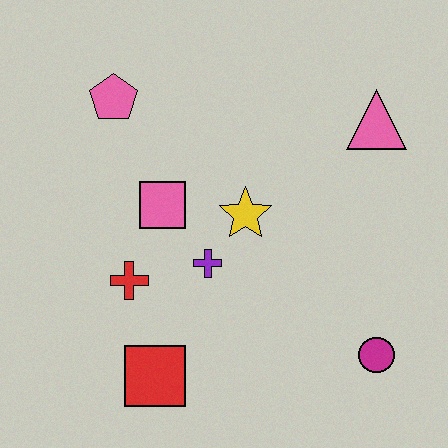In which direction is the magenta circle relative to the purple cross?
The magenta circle is to the right of the purple cross.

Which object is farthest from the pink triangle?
The red square is farthest from the pink triangle.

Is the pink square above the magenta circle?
Yes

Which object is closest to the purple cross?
The yellow star is closest to the purple cross.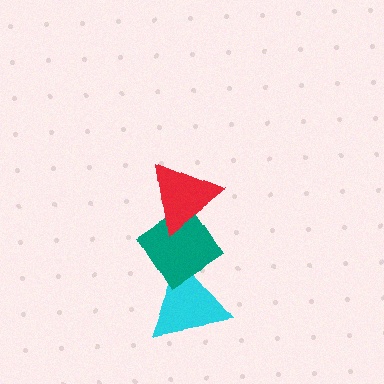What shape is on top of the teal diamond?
The red triangle is on top of the teal diamond.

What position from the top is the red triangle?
The red triangle is 1st from the top.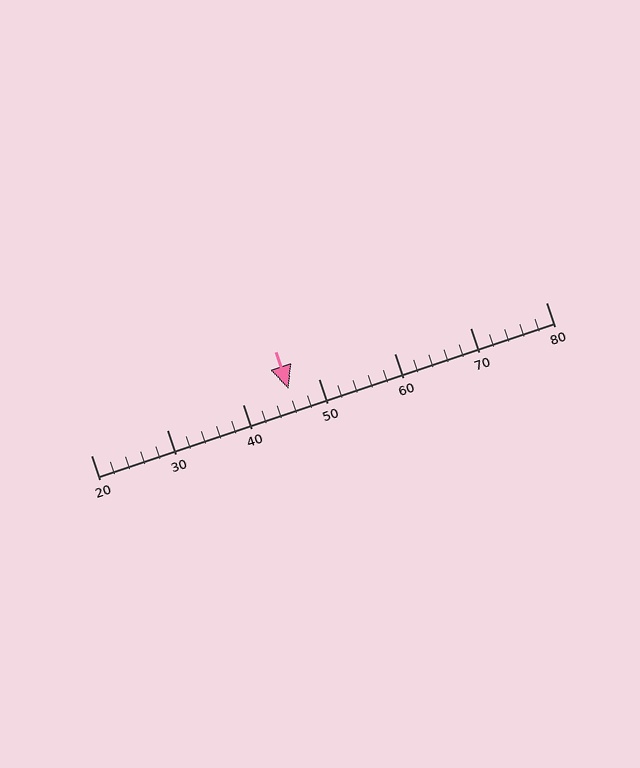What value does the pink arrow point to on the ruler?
The pink arrow points to approximately 46.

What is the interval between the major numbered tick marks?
The major tick marks are spaced 10 units apart.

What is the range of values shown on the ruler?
The ruler shows values from 20 to 80.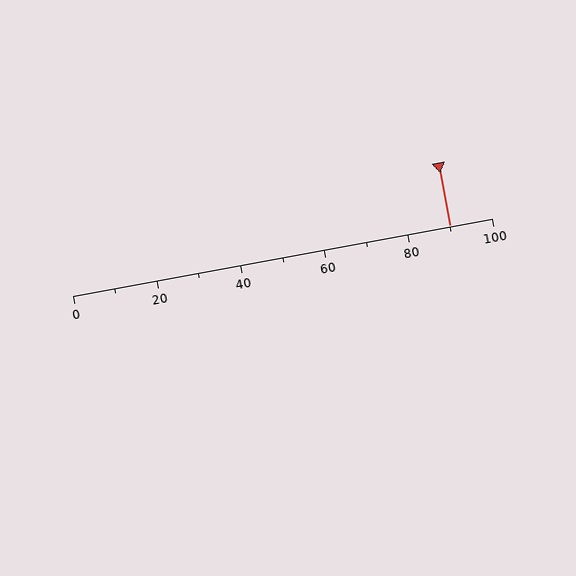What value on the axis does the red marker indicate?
The marker indicates approximately 90.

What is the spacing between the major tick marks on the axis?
The major ticks are spaced 20 apart.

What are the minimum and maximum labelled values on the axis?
The axis runs from 0 to 100.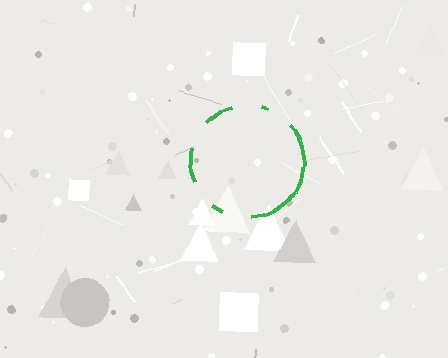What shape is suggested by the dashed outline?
The dashed outline suggests a circle.